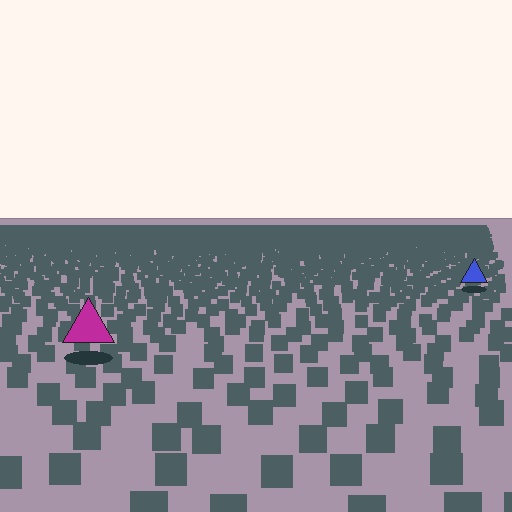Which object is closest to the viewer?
The magenta triangle is closest. The texture marks near it are larger and more spread out.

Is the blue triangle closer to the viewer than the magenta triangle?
No. The magenta triangle is closer — you can tell from the texture gradient: the ground texture is coarser near it.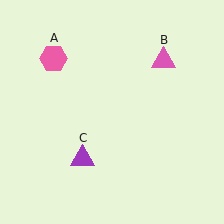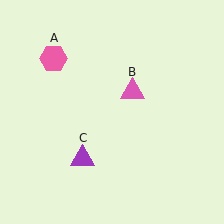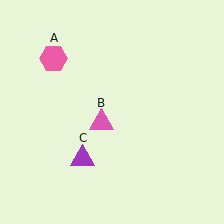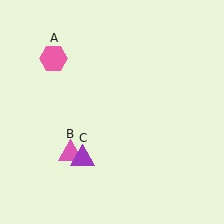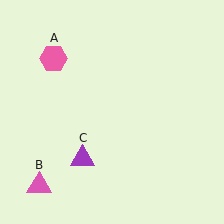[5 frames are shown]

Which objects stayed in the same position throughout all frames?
Pink hexagon (object A) and purple triangle (object C) remained stationary.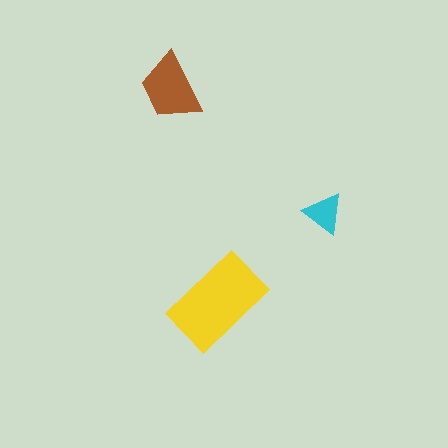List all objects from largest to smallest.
The yellow rectangle, the brown trapezoid, the cyan triangle.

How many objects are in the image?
There are 3 objects in the image.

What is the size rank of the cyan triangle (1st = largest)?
3rd.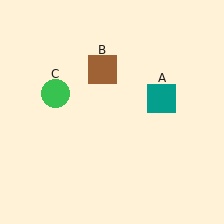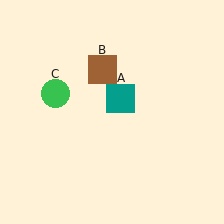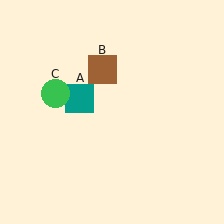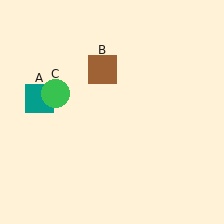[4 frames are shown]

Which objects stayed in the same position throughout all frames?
Brown square (object B) and green circle (object C) remained stationary.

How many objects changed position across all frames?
1 object changed position: teal square (object A).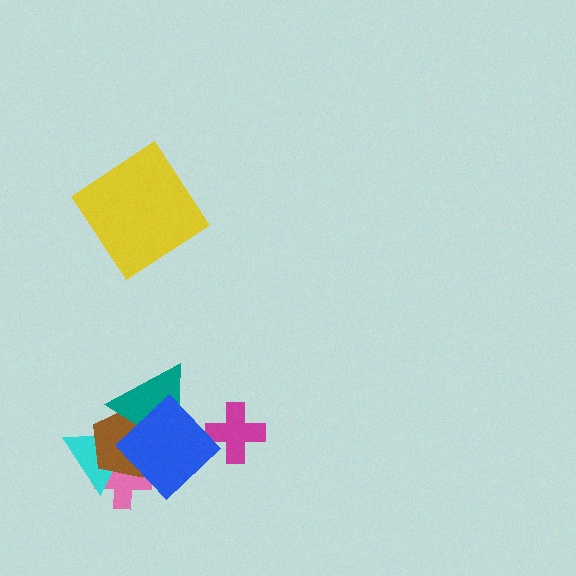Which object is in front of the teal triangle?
The blue diamond is in front of the teal triangle.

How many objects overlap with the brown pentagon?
4 objects overlap with the brown pentagon.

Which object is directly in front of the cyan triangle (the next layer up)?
The brown pentagon is directly in front of the cyan triangle.